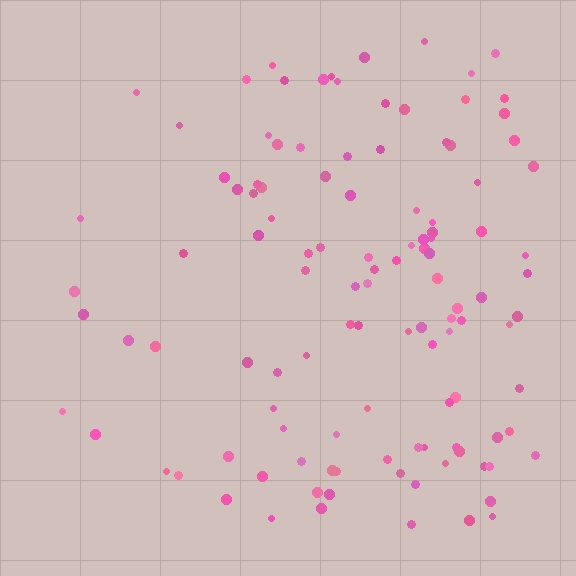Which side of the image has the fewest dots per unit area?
The left.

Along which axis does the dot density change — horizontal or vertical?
Horizontal.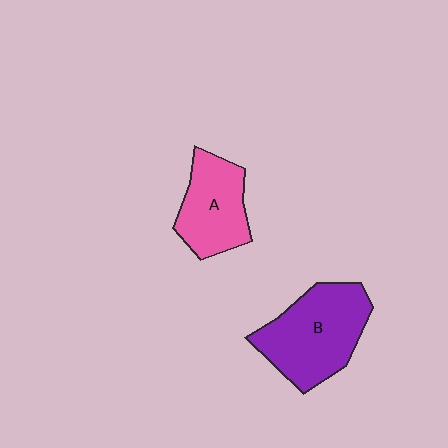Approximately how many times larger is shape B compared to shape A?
Approximately 1.4 times.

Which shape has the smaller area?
Shape A (pink).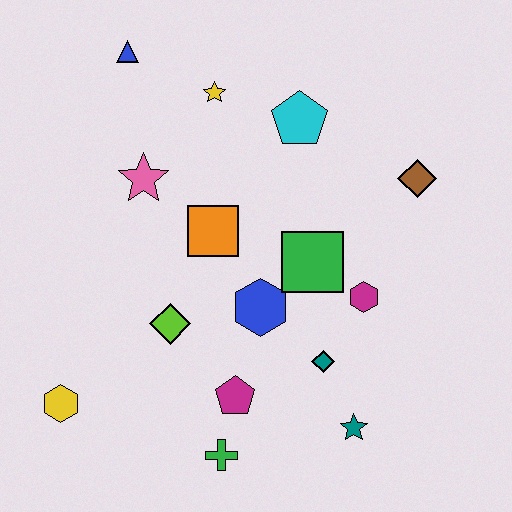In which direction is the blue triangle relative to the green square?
The blue triangle is above the green square.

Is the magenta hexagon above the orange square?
No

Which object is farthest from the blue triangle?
The teal star is farthest from the blue triangle.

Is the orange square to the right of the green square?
No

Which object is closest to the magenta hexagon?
The green square is closest to the magenta hexagon.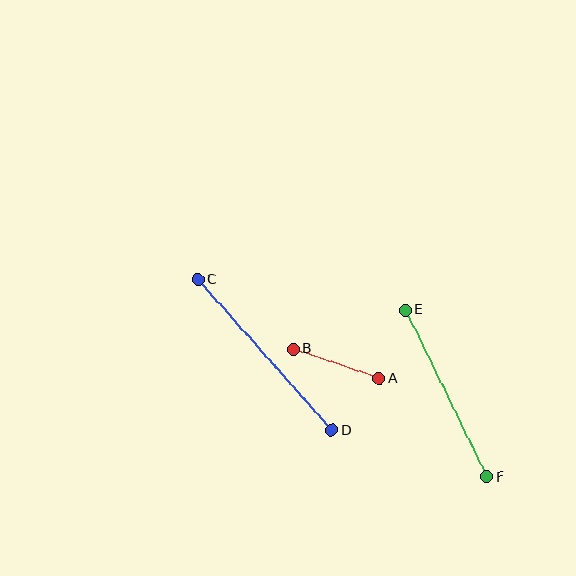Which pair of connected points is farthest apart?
Points C and D are farthest apart.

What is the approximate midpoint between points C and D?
The midpoint is at approximately (265, 355) pixels.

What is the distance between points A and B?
The distance is approximately 90 pixels.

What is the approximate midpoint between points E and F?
The midpoint is at approximately (446, 393) pixels.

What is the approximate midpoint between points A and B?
The midpoint is at approximately (336, 364) pixels.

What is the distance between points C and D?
The distance is approximately 202 pixels.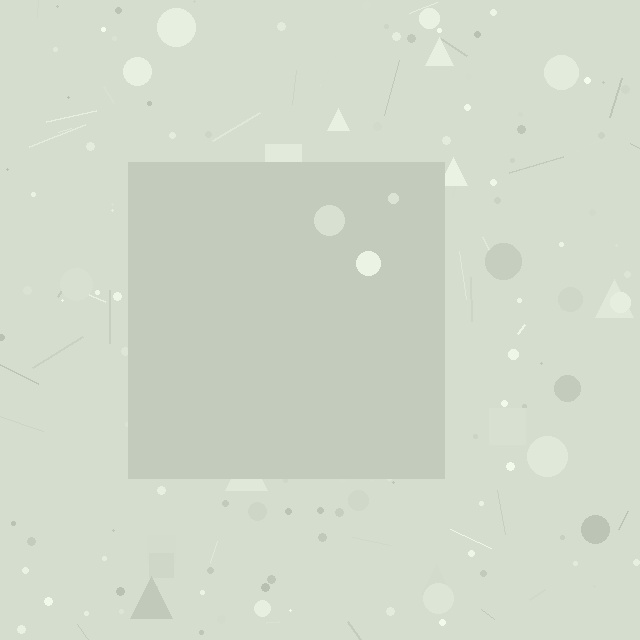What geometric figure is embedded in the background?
A square is embedded in the background.